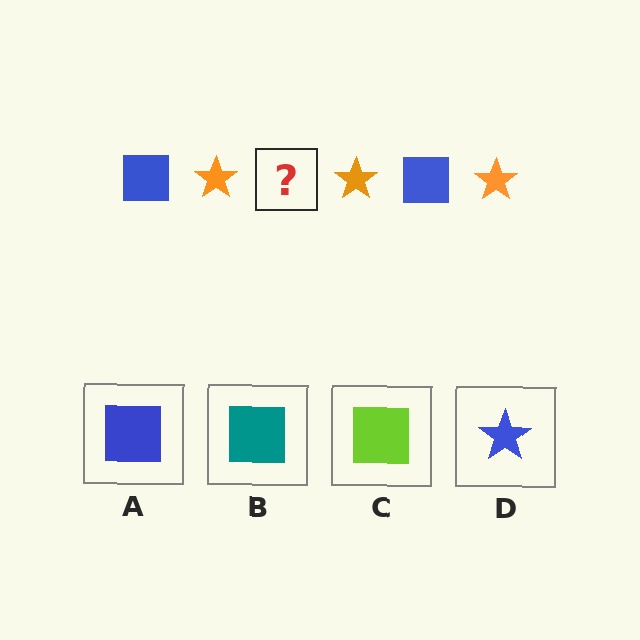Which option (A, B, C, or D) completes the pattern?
A.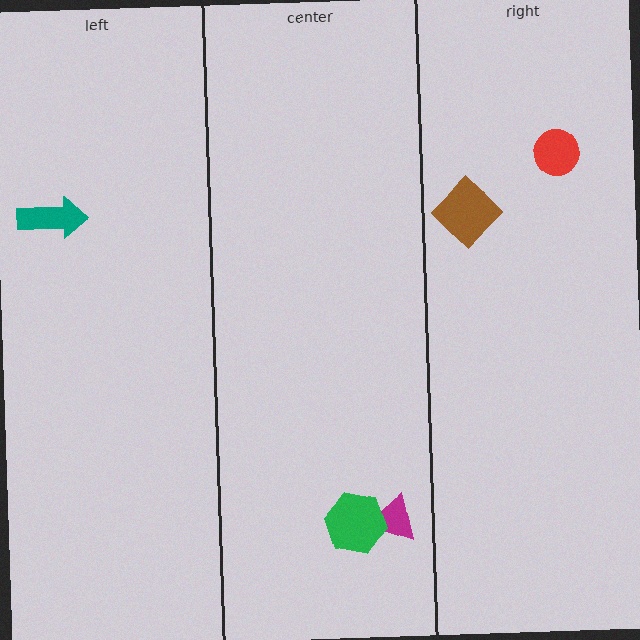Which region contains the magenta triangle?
The center region.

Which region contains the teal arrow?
The left region.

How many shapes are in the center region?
2.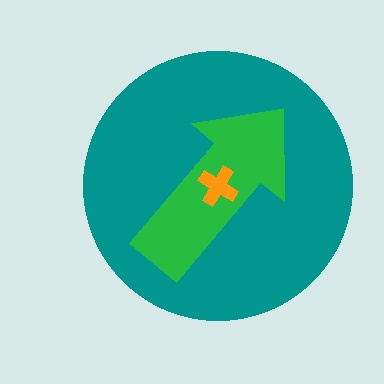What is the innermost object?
The orange cross.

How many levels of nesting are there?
3.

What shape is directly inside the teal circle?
The green arrow.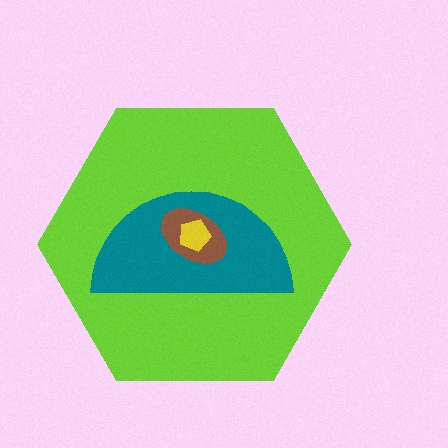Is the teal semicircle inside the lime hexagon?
Yes.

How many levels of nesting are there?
4.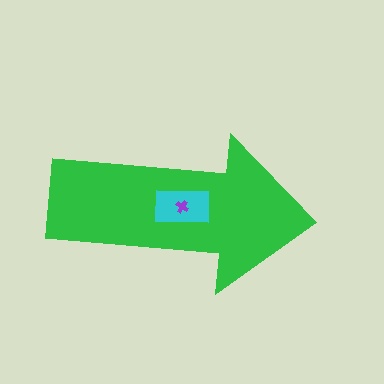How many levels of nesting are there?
3.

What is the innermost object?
The purple cross.